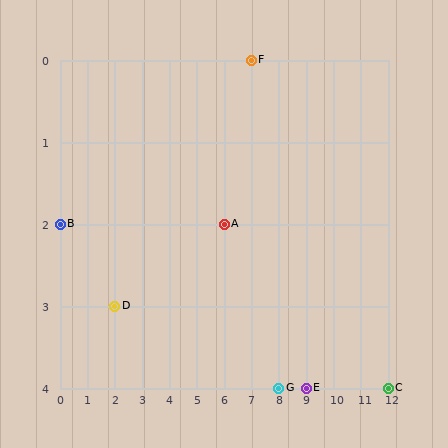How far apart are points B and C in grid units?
Points B and C are 12 columns and 2 rows apart (about 12.2 grid units diagonally).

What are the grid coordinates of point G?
Point G is at grid coordinates (8, 4).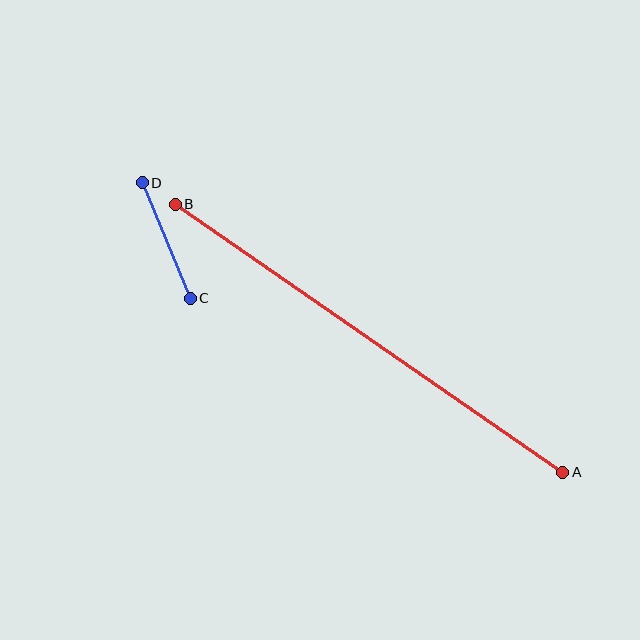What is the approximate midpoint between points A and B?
The midpoint is at approximately (369, 338) pixels.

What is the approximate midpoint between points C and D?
The midpoint is at approximately (166, 241) pixels.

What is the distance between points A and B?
The distance is approximately 471 pixels.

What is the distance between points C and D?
The distance is approximately 125 pixels.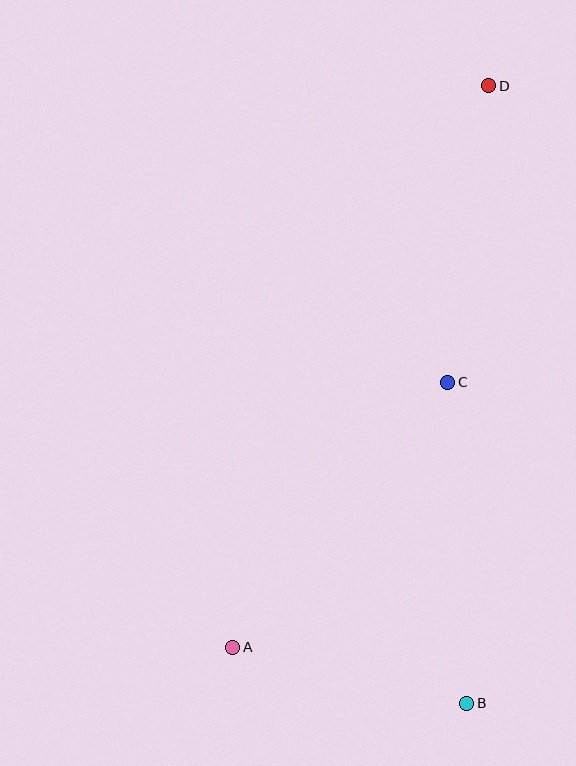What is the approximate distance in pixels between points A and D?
The distance between A and D is approximately 617 pixels.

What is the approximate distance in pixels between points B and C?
The distance between B and C is approximately 322 pixels.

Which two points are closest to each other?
Points A and B are closest to each other.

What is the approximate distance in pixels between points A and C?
The distance between A and C is approximately 342 pixels.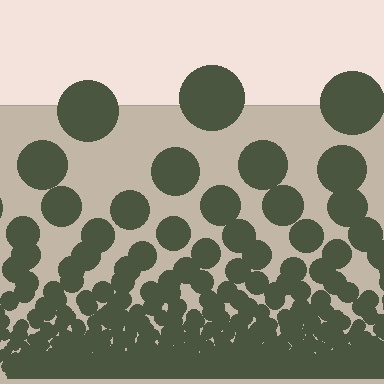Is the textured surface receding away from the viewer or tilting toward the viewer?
The surface appears to tilt toward the viewer. Texture elements get larger and sparser toward the top.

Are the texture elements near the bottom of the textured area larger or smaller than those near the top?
Smaller. The gradient is inverted — elements near the bottom are smaller and denser.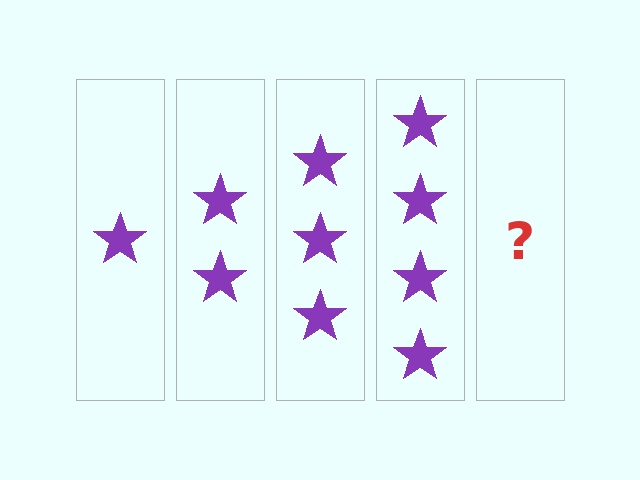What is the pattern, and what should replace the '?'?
The pattern is that each step adds one more star. The '?' should be 5 stars.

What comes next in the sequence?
The next element should be 5 stars.